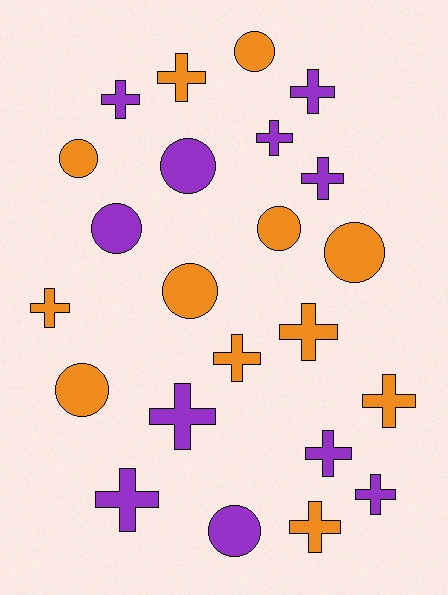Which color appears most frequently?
Orange, with 12 objects.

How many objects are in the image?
There are 23 objects.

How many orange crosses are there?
There are 6 orange crosses.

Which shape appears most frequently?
Cross, with 14 objects.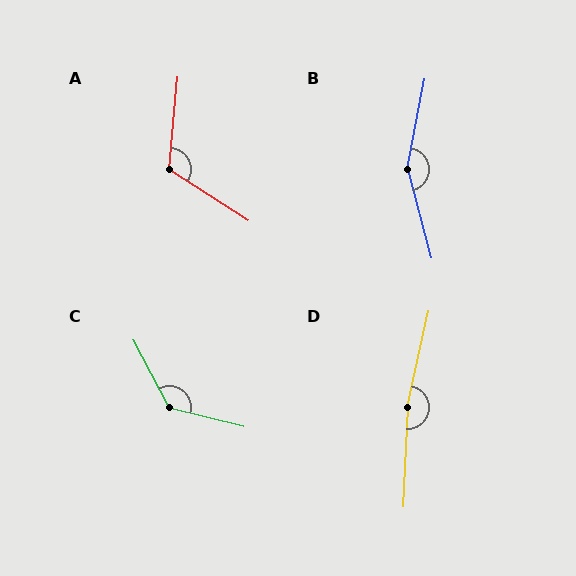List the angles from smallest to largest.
A (118°), C (132°), B (154°), D (170°).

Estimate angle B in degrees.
Approximately 154 degrees.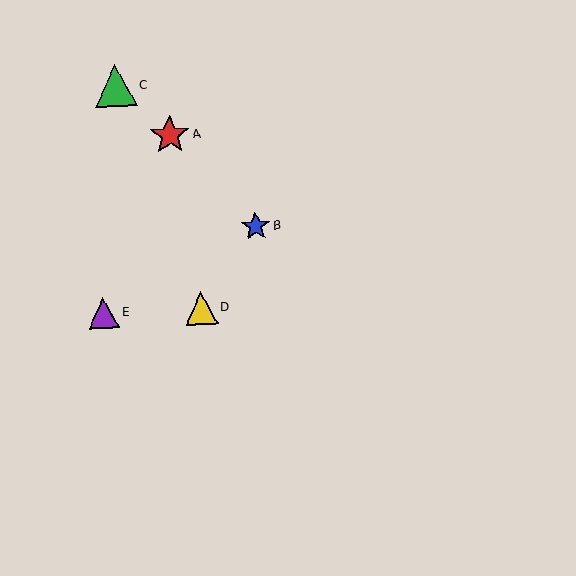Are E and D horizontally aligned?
Yes, both are at y≈313.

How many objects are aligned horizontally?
2 objects (D, E) are aligned horizontally.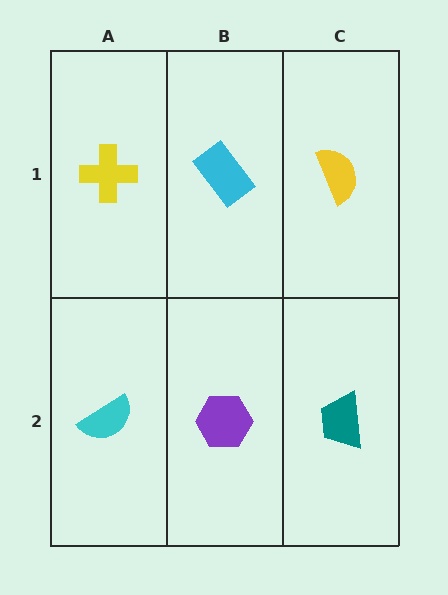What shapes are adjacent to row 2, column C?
A yellow semicircle (row 1, column C), a purple hexagon (row 2, column B).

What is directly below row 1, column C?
A teal trapezoid.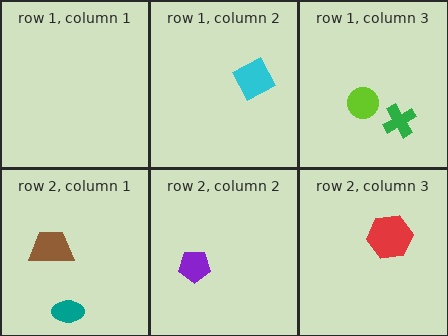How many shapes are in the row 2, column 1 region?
2.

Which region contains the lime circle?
The row 1, column 3 region.